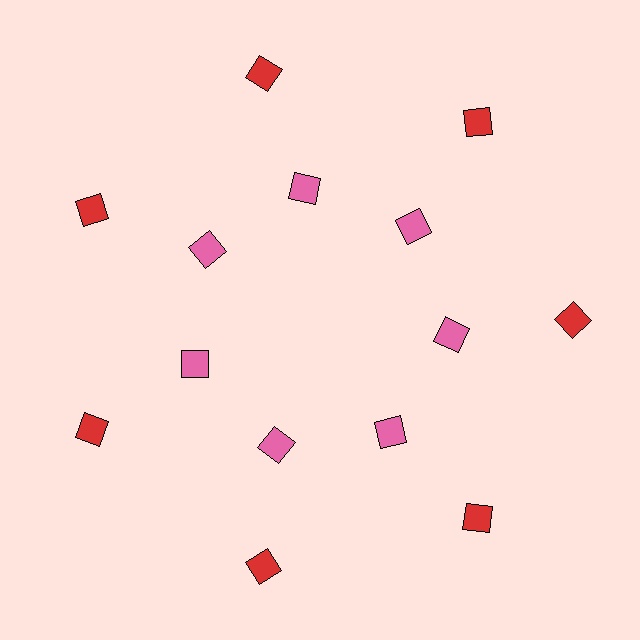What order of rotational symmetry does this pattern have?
This pattern has 7-fold rotational symmetry.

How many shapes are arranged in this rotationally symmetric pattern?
There are 14 shapes, arranged in 7 groups of 2.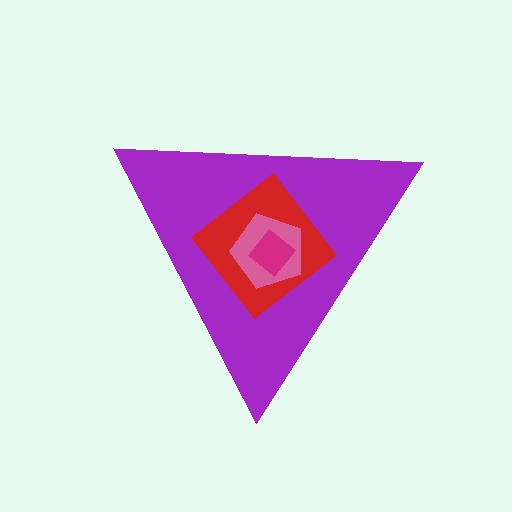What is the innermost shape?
The magenta diamond.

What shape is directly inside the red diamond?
The pink pentagon.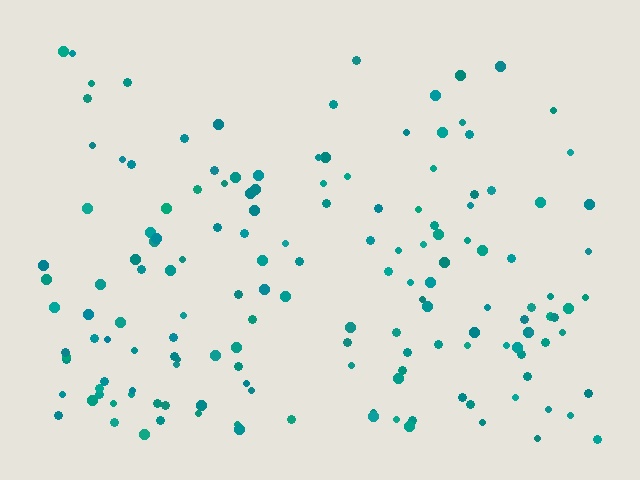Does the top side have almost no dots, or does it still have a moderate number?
Still a moderate number, just noticeably fewer than the bottom.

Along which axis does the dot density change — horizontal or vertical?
Vertical.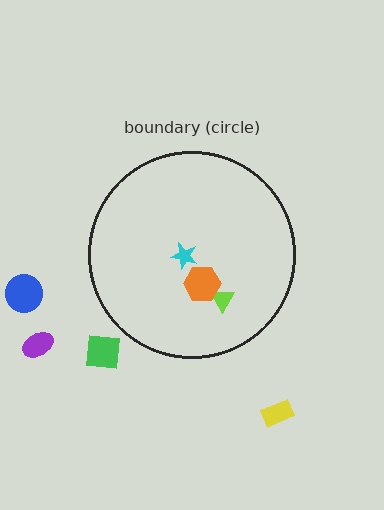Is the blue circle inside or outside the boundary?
Outside.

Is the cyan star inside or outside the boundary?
Inside.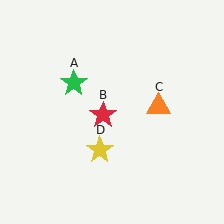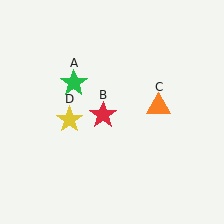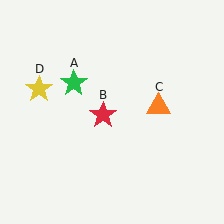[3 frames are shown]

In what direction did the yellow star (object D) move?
The yellow star (object D) moved up and to the left.